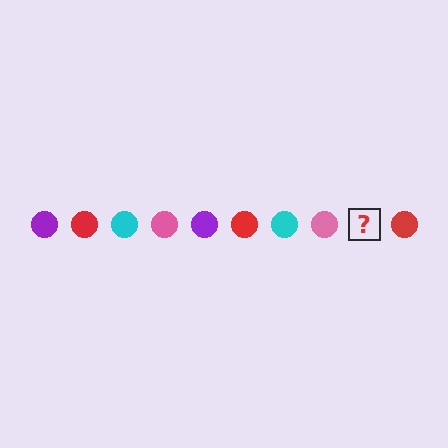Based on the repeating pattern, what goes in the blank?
The blank should be a purple circle.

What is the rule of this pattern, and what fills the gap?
The rule is that the pattern cycles through purple, red, cyan, pink circles. The gap should be filled with a purple circle.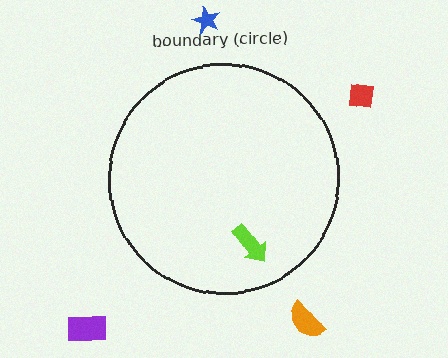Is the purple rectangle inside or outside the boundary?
Outside.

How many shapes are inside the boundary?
1 inside, 4 outside.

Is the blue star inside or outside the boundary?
Outside.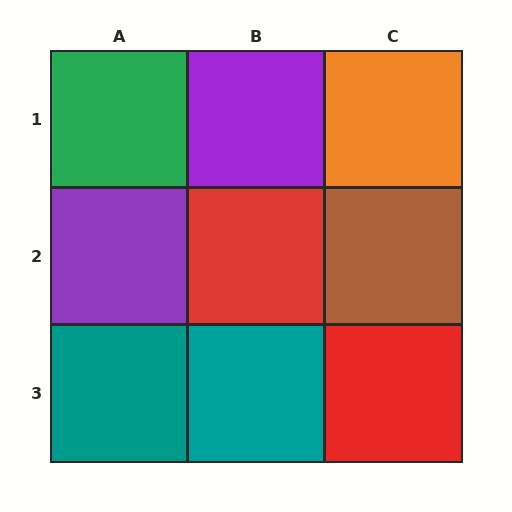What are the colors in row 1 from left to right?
Green, purple, orange.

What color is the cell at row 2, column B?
Red.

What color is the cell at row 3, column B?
Teal.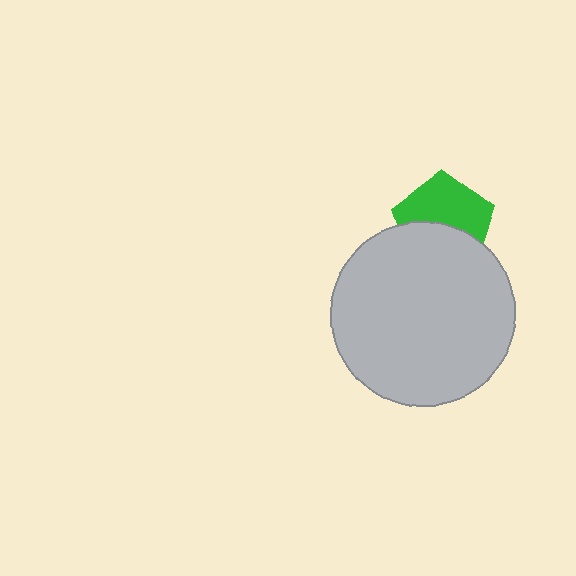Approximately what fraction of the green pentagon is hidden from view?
Roughly 45% of the green pentagon is hidden behind the light gray circle.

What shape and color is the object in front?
The object in front is a light gray circle.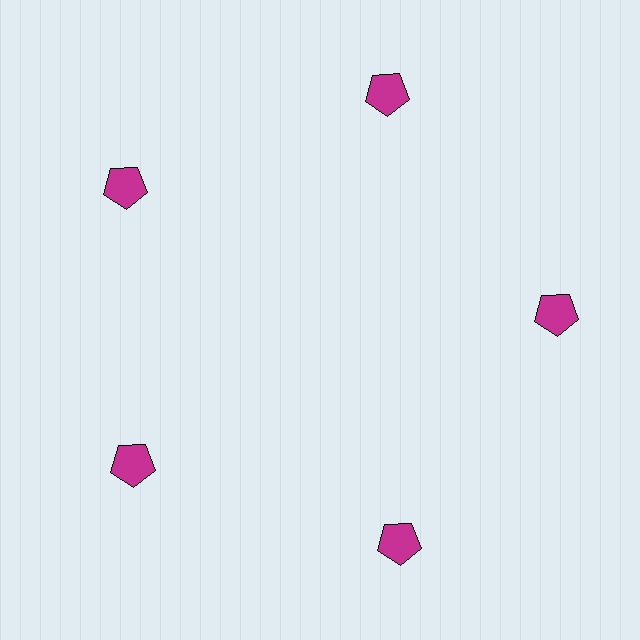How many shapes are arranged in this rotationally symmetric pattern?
There are 5 shapes, arranged in 5 groups of 1.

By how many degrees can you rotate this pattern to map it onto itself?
The pattern maps onto itself every 72 degrees of rotation.